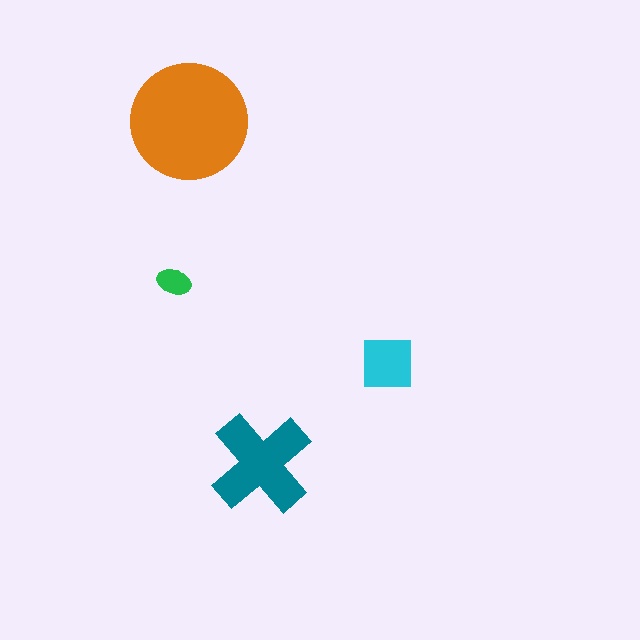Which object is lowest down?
The teal cross is bottommost.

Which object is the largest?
The orange circle.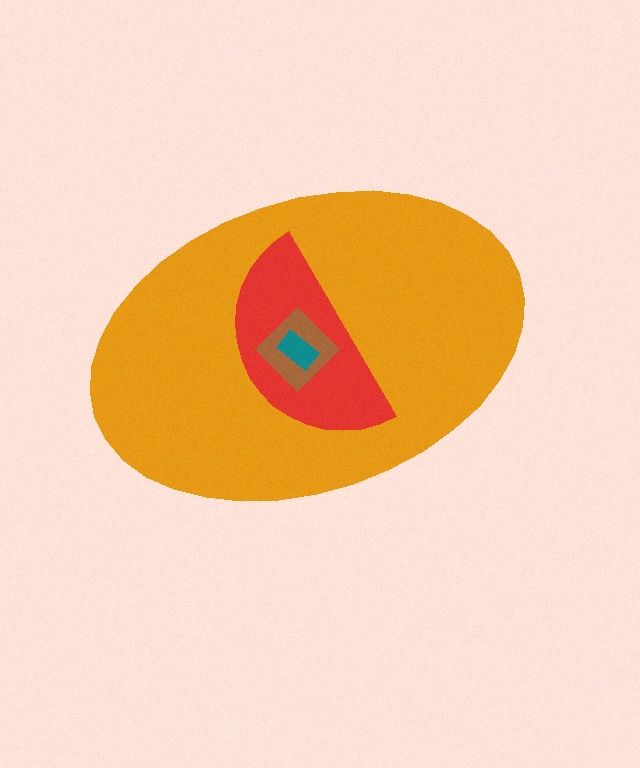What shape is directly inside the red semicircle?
The brown diamond.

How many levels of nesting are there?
4.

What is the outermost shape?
The orange ellipse.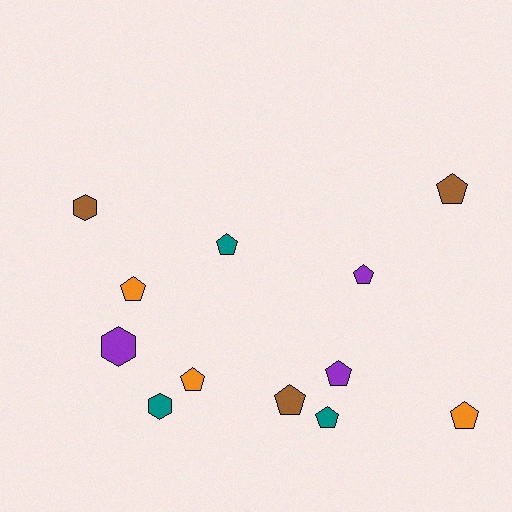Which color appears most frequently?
Orange, with 3 objects.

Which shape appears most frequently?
Pentagon, with 9 objects.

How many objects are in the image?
There are 12 objects.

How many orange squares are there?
There are no orange squares.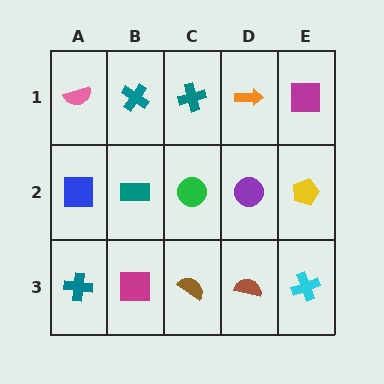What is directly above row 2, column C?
A teal cross.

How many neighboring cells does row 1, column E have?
2.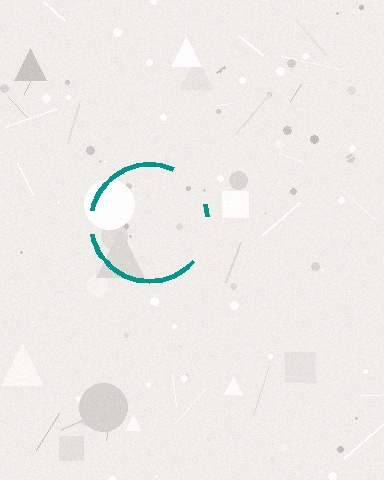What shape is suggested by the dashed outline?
The dashed outline suggests a circle.